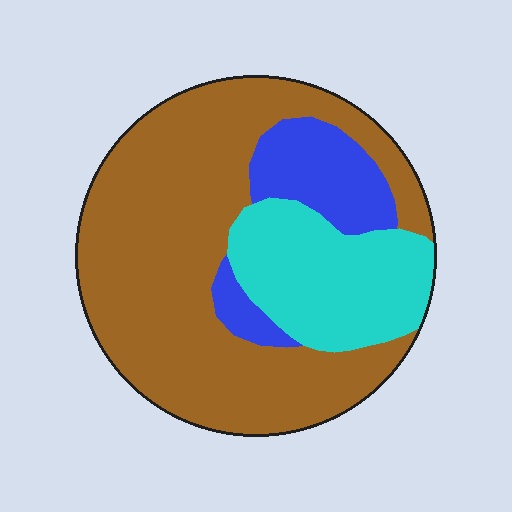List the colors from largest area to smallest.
From largest to smallest: brown, cyan, blue.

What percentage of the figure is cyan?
Cyan takes up between a sixth and a third of the figure.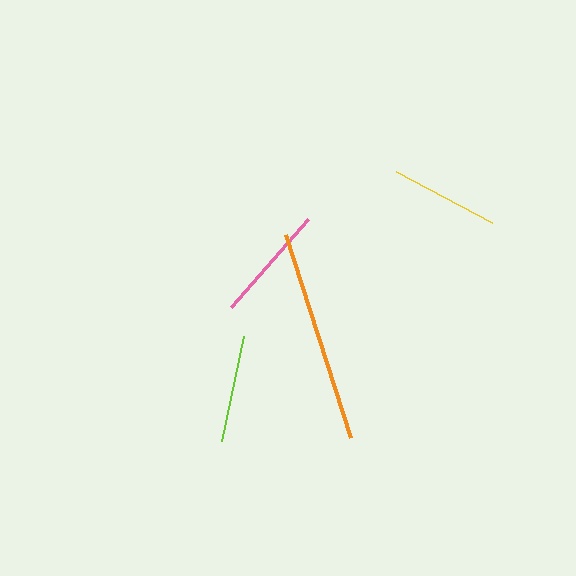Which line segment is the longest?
The orange line is the longest at approximately 214 pixels.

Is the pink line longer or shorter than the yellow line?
The pink line is longer than the yellow line.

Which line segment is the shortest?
The lime line is the shortest at approximately 107 pixels.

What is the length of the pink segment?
The pink segment is approximately 117 pixels long.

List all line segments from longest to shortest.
From longest to shortest: orange, pink, yellow, lime.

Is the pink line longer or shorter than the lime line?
The pink line is longer than the lime line.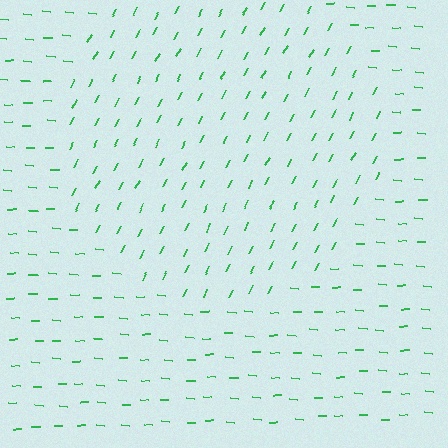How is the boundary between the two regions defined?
The boundary is defined purely by a change in line orientation (approximately 65 degrees difference). All lines are the same color and thickness.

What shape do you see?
I see a circle.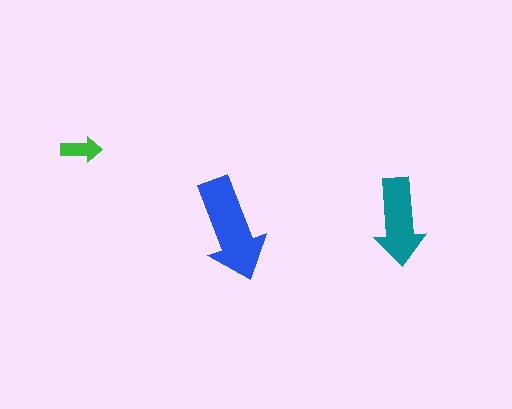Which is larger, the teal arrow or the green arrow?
The teal one.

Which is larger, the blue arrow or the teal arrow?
The blue one.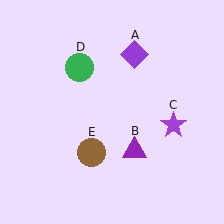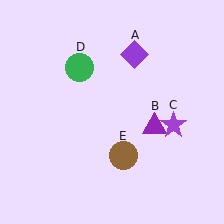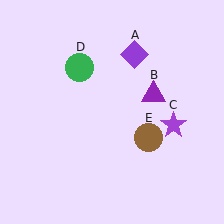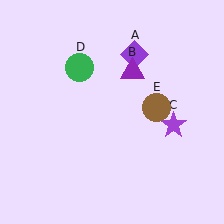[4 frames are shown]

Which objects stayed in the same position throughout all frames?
Purple diamond (object A) and purple star (object C) and green circle (object D) remained stationary.